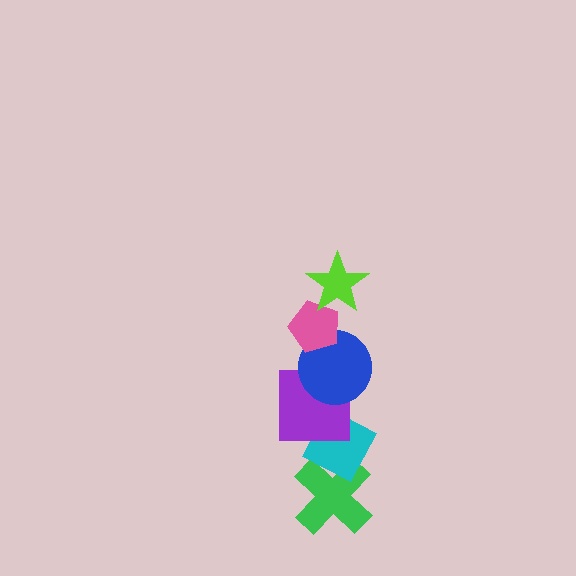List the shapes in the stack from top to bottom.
From top to bottom: the lime star, the pink pentagon, the blue circle, the purple square, the cyan diamond, the green cross.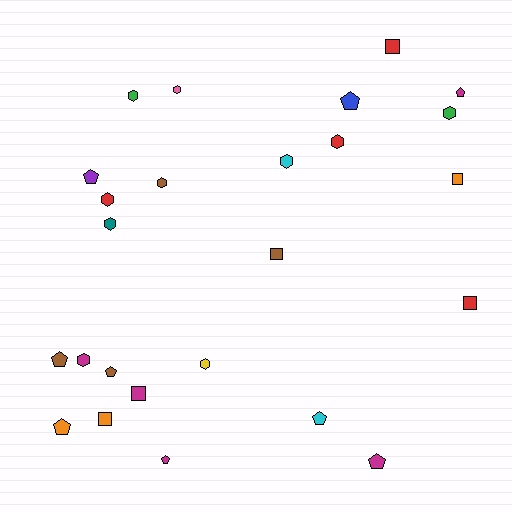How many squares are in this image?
There are 6 squares.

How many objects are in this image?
There are 25 objects.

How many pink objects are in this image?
There is 1 pink object.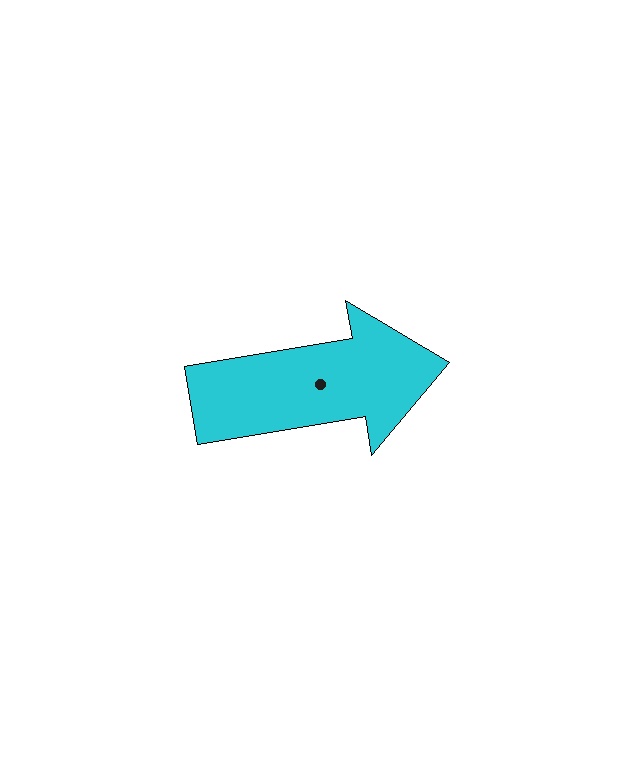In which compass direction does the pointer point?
East.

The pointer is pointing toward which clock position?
Roughly 3 o'clock.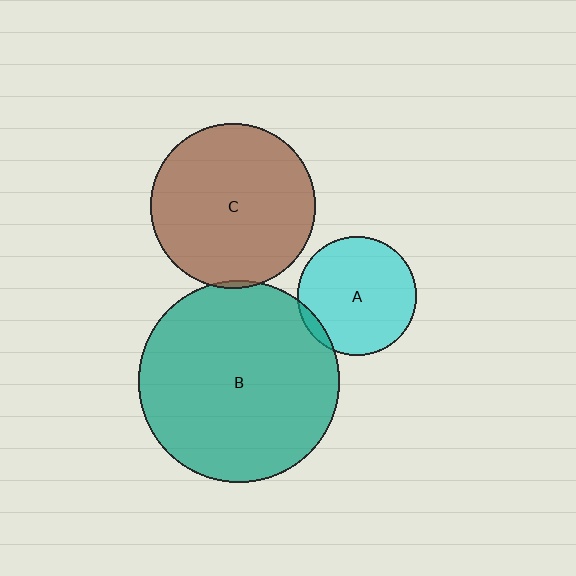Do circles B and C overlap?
Yes.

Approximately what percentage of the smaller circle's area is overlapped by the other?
Approximately 5%.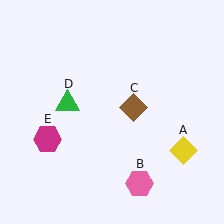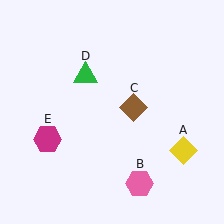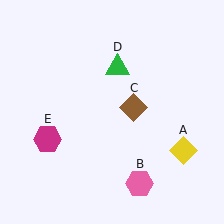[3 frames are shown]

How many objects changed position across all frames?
1 object changed position: green triangle (object D).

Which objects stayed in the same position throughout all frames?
Yellow diamond (object A) and pink hexagon (object B) and brown diamond (object C) and magenta hexagon (object E) remained stationary.